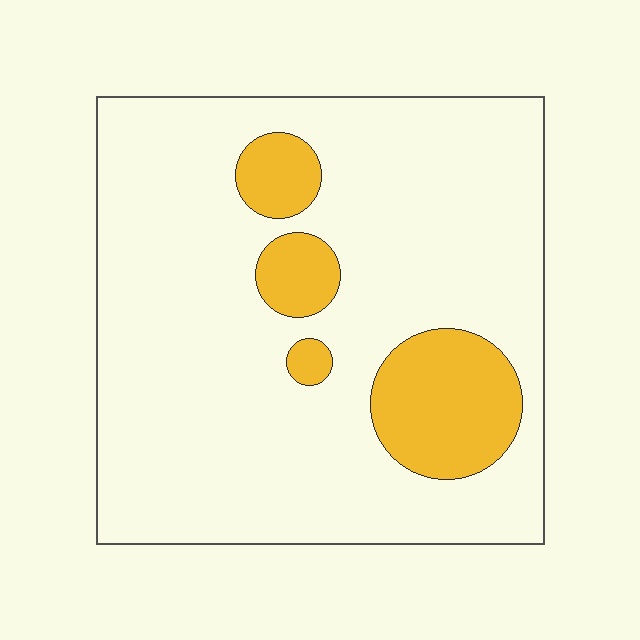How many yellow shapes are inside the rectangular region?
4.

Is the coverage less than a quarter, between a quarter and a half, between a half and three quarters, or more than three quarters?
Less than a quarter.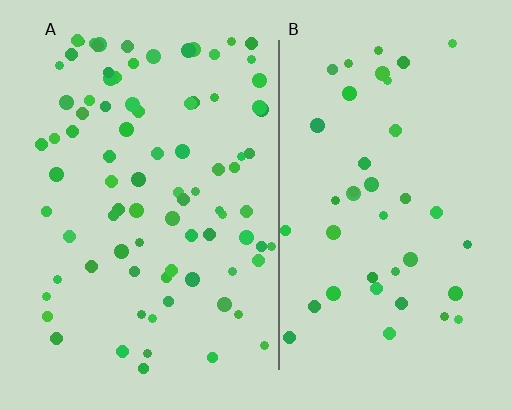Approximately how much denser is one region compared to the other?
Approximately 2.1× — region A over region B.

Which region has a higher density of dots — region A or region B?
A (the left).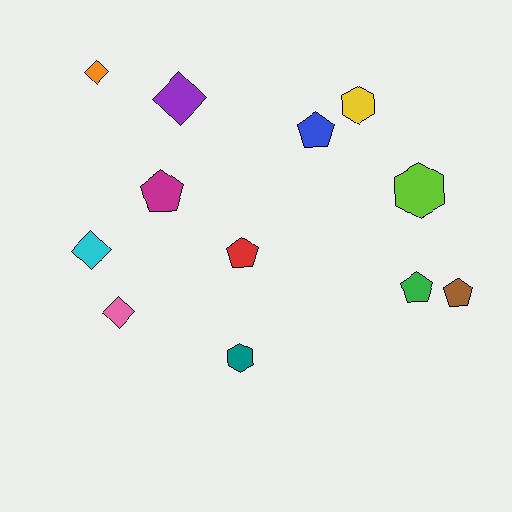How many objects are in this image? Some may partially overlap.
There are 12 objects.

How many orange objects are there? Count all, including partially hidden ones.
There is 1 orange object.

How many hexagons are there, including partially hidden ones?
There are 3 hexagons.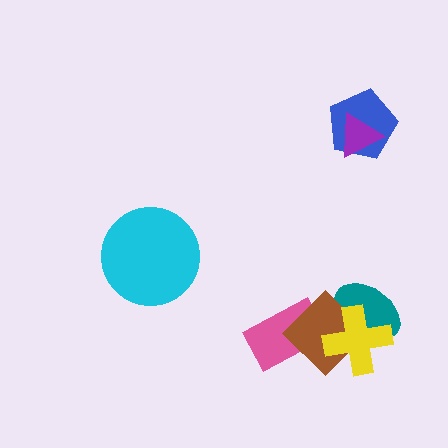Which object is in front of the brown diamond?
The yellow cross is in front of the brown diamond.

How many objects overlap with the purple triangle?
1 object overlaps with the purple triangle.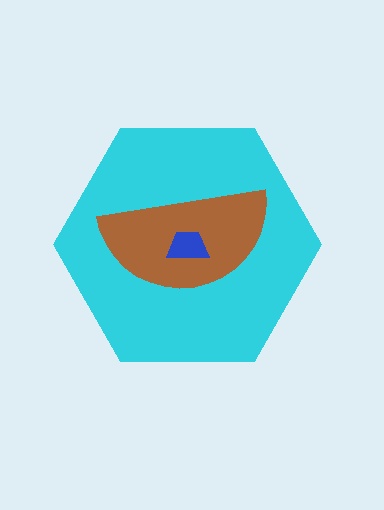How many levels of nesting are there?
3.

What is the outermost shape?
The cyan hexagon.